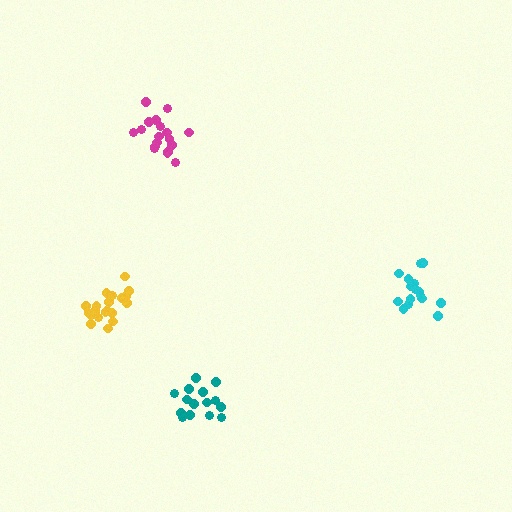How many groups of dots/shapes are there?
There are 4 groups.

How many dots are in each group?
Group 1: 18 dots, Group 2: 16 dots, Group 3: 20 dots, Group 4: 15 dots (69 total).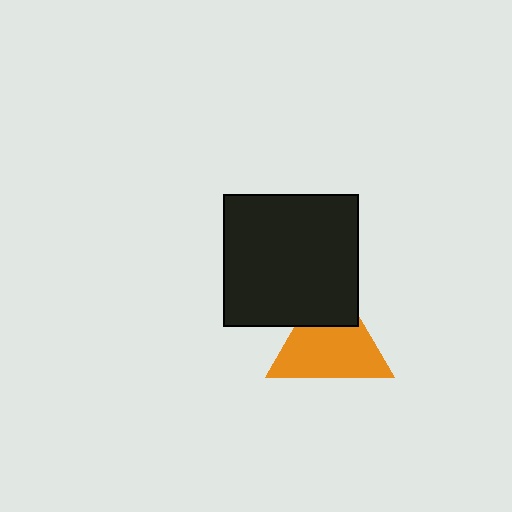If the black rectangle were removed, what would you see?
You would see the complete orange triangle.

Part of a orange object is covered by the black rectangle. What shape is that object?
It is a triangle.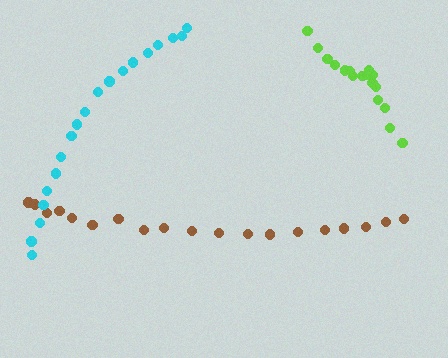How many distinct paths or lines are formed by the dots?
There are 3 distinct paths.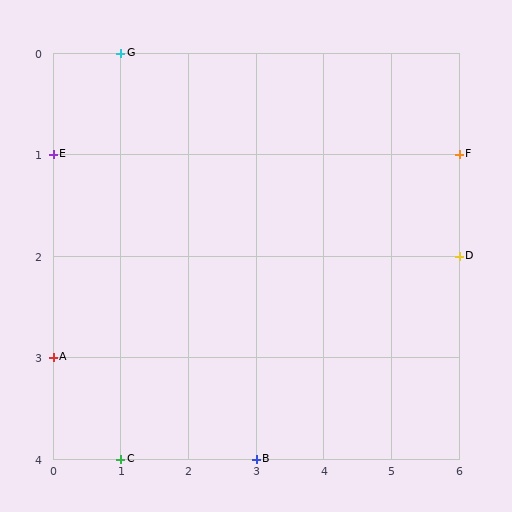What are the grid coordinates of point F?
Point F is at grid coordinates (6, 1).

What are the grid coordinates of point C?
Point C is at grid coordinates (1, 4).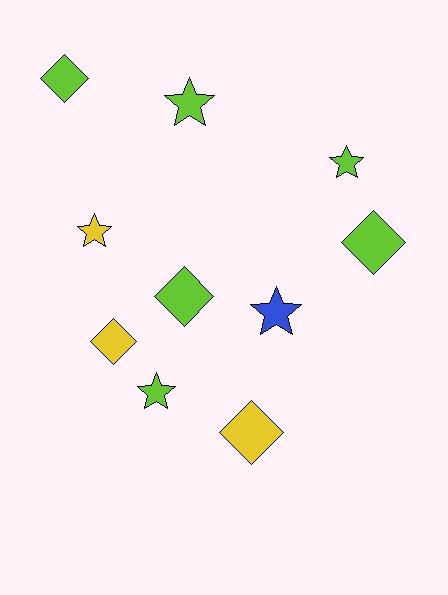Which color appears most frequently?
Lime, with 6 objects.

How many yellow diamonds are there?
There are 2 yellow diamonds.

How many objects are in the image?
There are 10 objects.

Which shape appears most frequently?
Star, with 5 objects.